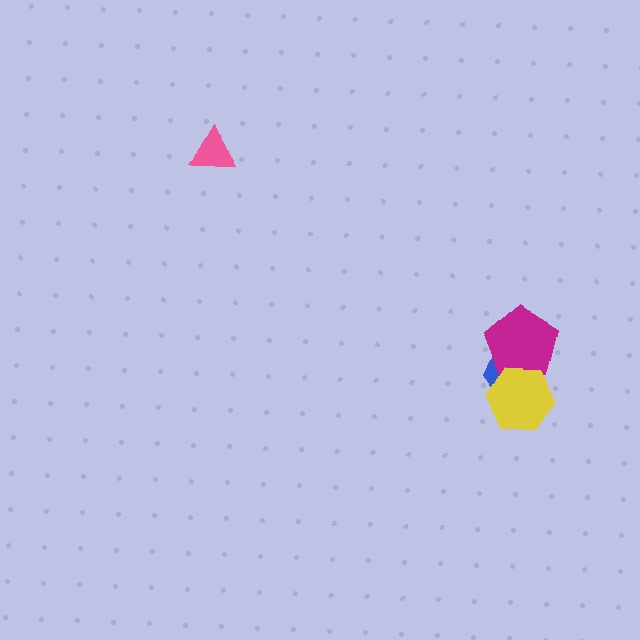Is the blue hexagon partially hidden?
Yes, it is partially covered by another shape.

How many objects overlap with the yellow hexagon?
2 objects overlap with the yellow hexagon.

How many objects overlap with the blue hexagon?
2 objects overlap with the blue hexagon.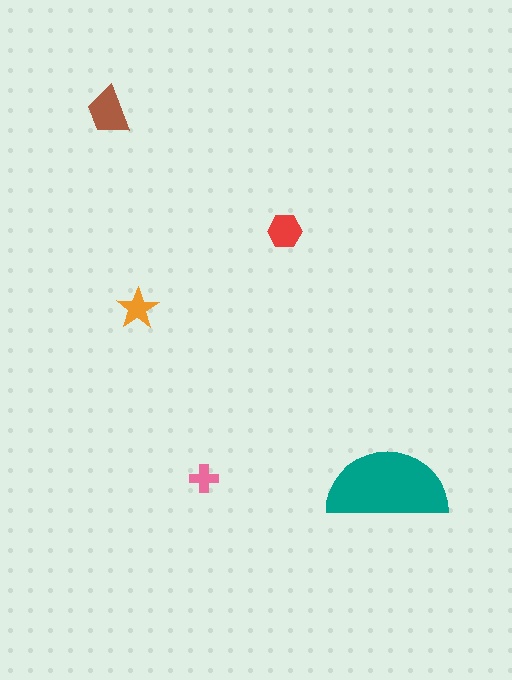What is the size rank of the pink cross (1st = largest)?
5th.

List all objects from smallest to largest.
The pink cross, the orange star, the red hexagon, the brown trapezoid, the teal semicircle.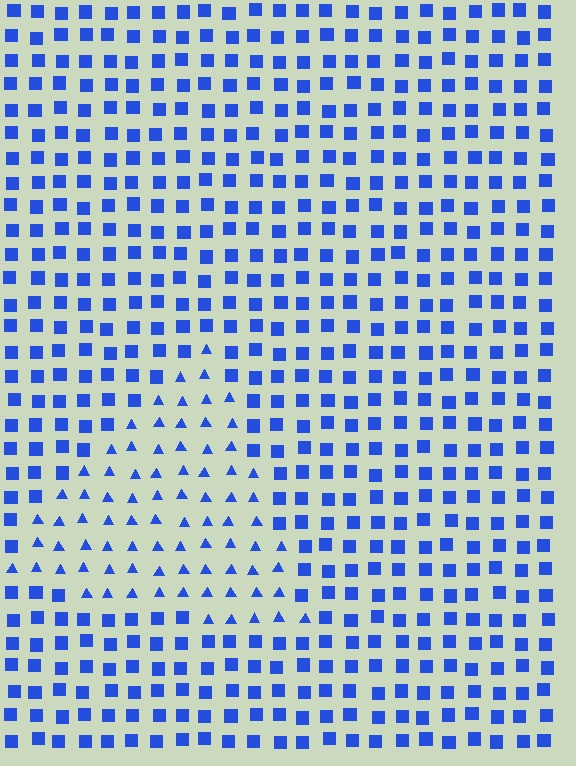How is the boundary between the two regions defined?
The boundary is defined by a change in element shape: triangles inside vs. squares outside. All elements share the same color and spacing.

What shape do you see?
I see a triangle.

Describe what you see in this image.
The image is filled with small blue elements arranged in a uniform grid. A triangle-shaped region contains triangles, while the surrounding area contains squares. The boundary is defined purely by the change in element shape.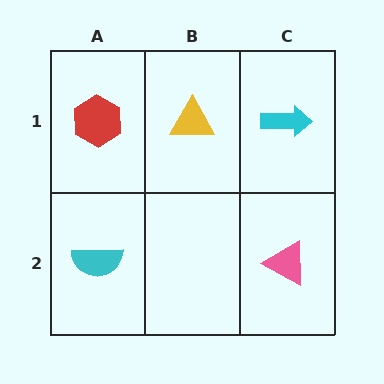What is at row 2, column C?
A pink triangle.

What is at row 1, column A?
A red hexagon.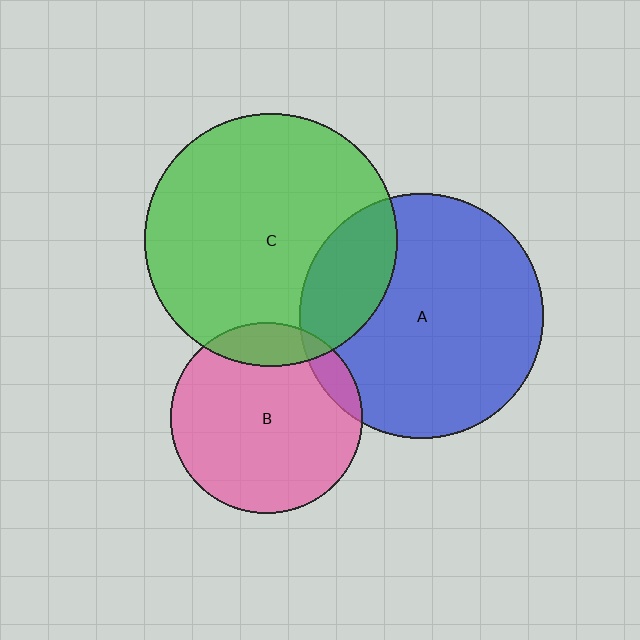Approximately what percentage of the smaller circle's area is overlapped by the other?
Approximately 20%.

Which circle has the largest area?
Circle C (green).